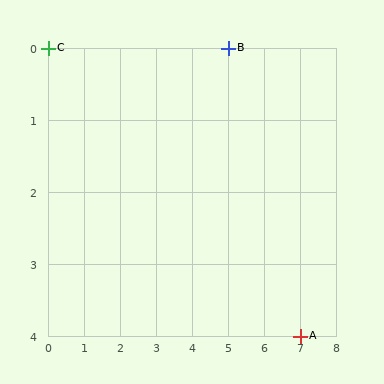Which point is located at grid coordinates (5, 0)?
Point B is at (5, 0).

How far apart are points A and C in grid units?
Points A and C are 7 columns and 4 rows apart (about 8.1 grid units diagonally).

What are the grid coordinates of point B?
Point B is at grid coordinates (5, 0).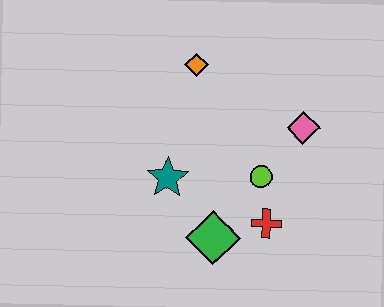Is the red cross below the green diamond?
No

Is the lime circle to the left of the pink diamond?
Yes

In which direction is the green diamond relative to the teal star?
The green diamond is below the teal star.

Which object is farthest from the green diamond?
The orange diamond is farthest from the green diamond.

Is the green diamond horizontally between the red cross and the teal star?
Yes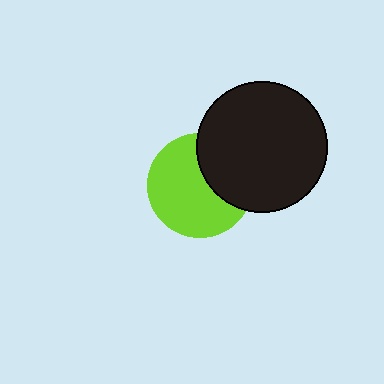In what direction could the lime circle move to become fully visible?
The lime circle could move left. That would shift it out from behind the black circle entirely.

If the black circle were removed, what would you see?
You would see the complete lime circle.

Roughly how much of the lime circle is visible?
Most of it is visible (roughly 66%).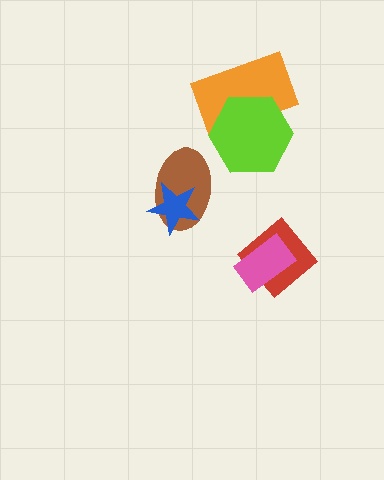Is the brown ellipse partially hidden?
Yes, it is partially covered by another shape.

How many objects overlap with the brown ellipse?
1 object overlaps with the brown ellipse.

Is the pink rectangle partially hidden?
No, no other shape covers it.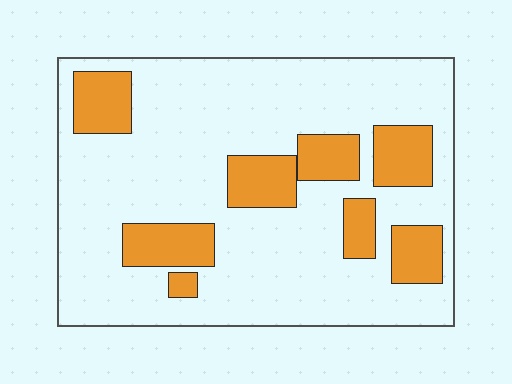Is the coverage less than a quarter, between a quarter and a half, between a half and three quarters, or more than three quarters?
Less than a quarter.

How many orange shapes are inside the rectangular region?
8.